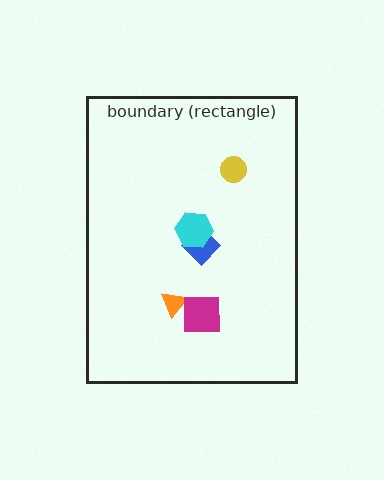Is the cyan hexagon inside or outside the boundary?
Inside.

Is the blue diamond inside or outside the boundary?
Inside.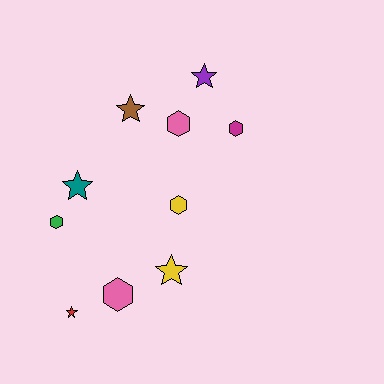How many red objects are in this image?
There is 1 red object.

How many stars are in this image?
There are 5 stars.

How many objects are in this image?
There are 10 objects.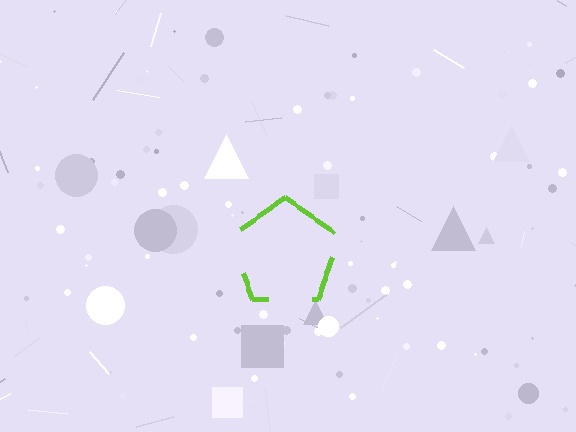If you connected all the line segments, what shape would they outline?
They would outline a pentagon.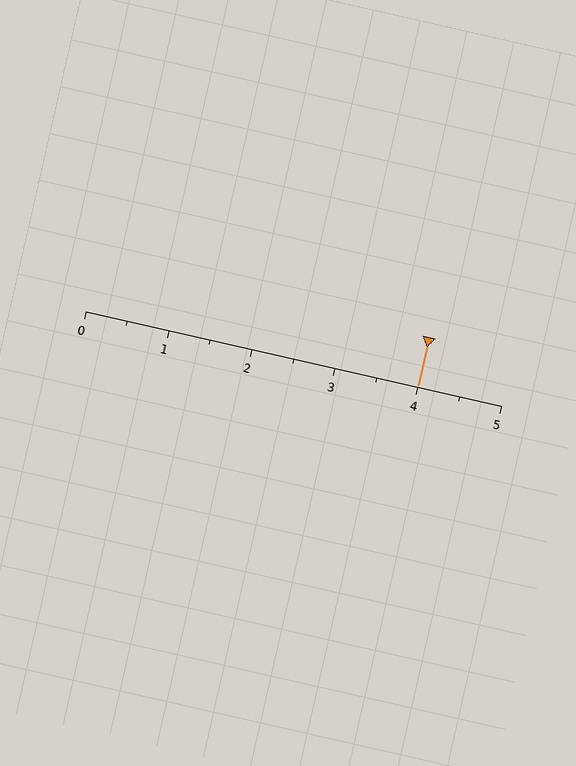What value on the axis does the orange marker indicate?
The marker indicates approximately 4.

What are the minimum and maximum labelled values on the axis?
The axis runs from 0 to 5.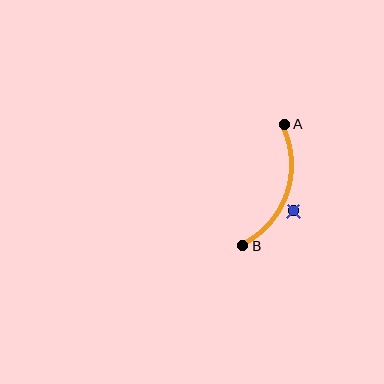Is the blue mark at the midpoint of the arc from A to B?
No — the blue mark does not lie on the arc at all. It sits slightly outside the curve.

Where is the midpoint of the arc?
The arc midpoint is the point on the curve farthest from the straight line joining A and B. It sits to the right of that line.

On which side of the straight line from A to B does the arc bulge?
The arc bulges to the right of the straight line connecting A and B.